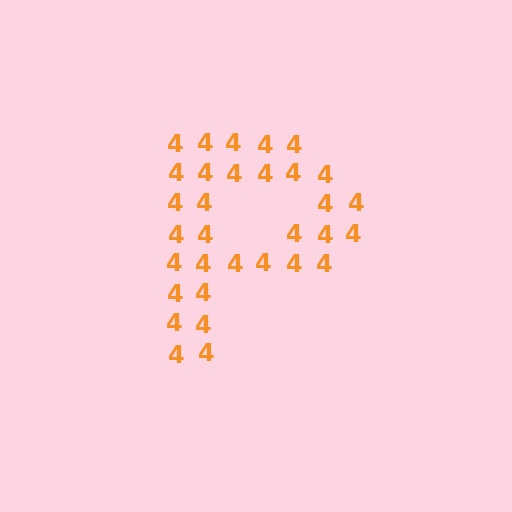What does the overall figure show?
The overall figure shows the letter P.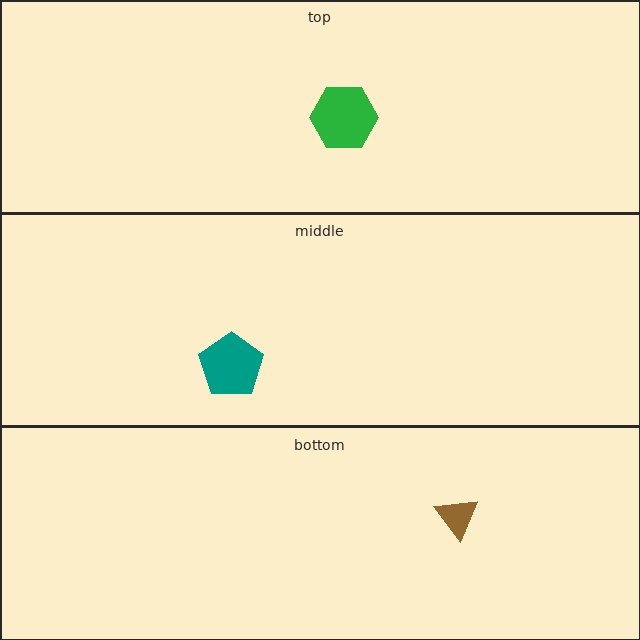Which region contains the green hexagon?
The top region.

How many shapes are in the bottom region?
1.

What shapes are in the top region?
The green hexagon.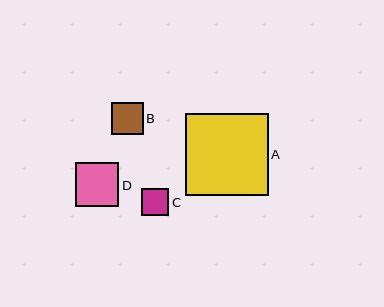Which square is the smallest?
Square C is the smallest with a size of approximately 27 pixels.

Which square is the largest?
Square A is the largest with a size of approximately 83 pixels.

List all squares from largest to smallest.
From largest to smallest: A, D, B, C.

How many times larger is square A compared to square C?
Square A is approximately 3.1 times the size of square C.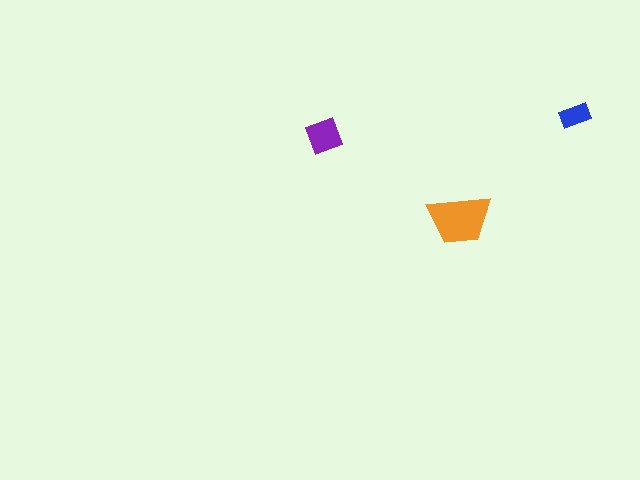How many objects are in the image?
There are 3 objects in the image.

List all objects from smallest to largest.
The blue rectangle, the purple diamond, the orange trapezoid.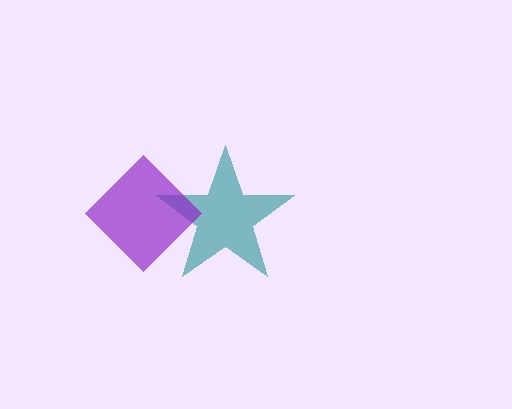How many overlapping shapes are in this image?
There are 2 overlapping shapes in the image.